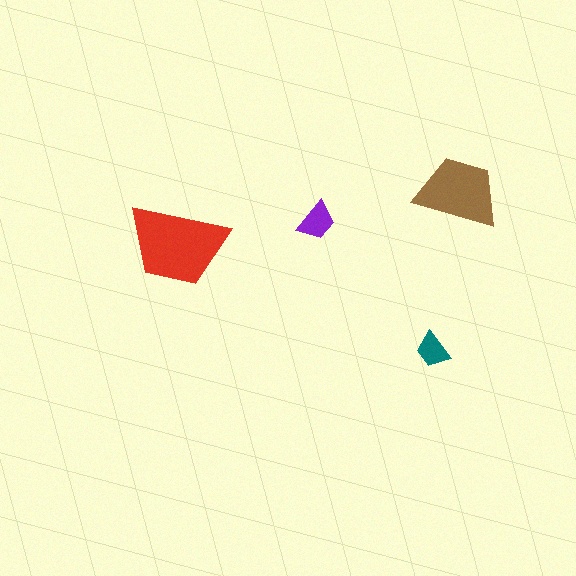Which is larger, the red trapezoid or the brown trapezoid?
The red one.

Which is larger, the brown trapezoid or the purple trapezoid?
The brown one.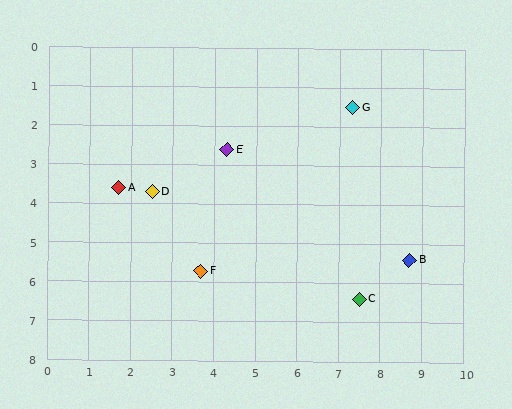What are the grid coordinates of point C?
Point C is at approximately (7.5, 6.4).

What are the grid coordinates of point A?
Point A is at approximately (1.7, 3.6).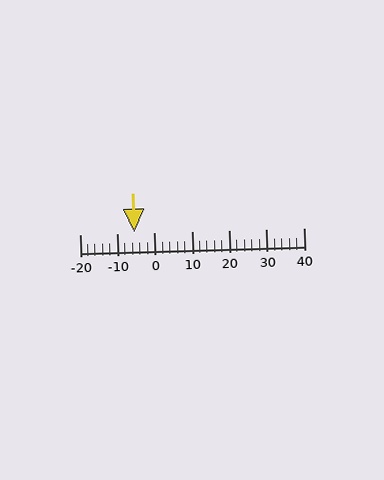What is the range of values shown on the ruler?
The ruler shows values from -20 to 40.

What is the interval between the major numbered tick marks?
The major tick marks are spaced 10 units apart.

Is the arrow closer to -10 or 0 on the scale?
The arrow is closer to -10.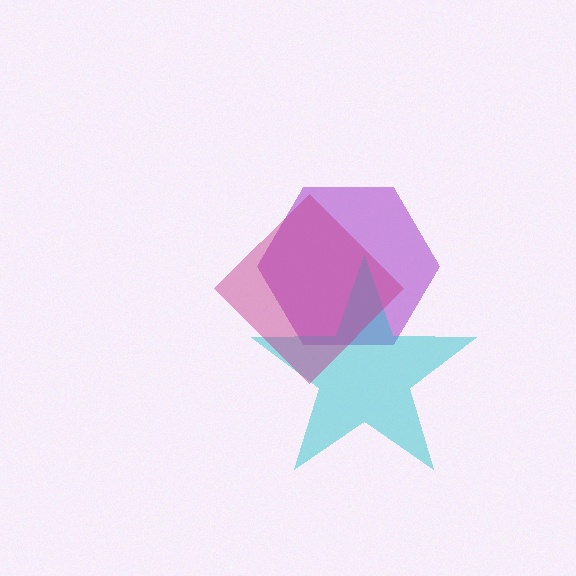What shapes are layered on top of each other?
The layered shapes are: a purple hexagon, a cyan star, a magenta diamond.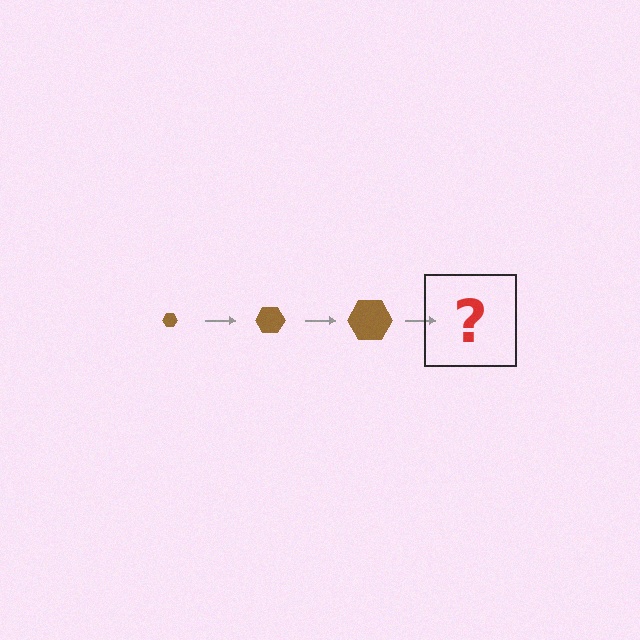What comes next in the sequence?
The next element should be a brown hexagon, larger than the previous one.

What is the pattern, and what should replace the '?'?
The pattern is that the hexagon gets progressively larger each step. The '?' should be a brown hexagon, larger than the previous one.